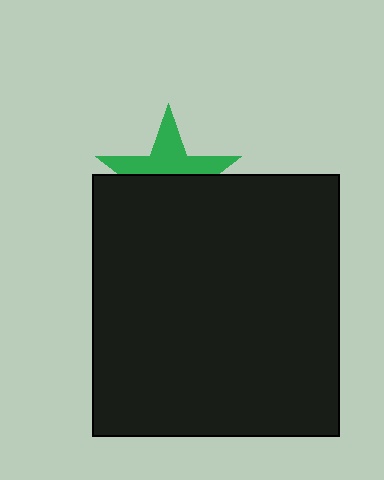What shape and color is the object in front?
The object in front is a black rectangle.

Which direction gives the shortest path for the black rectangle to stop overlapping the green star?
Moving down gives the shortest separation.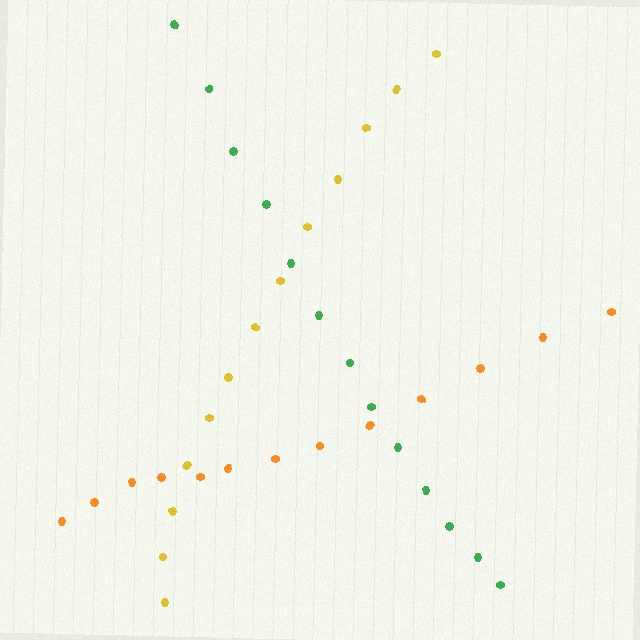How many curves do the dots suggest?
There are 3 distinct paths.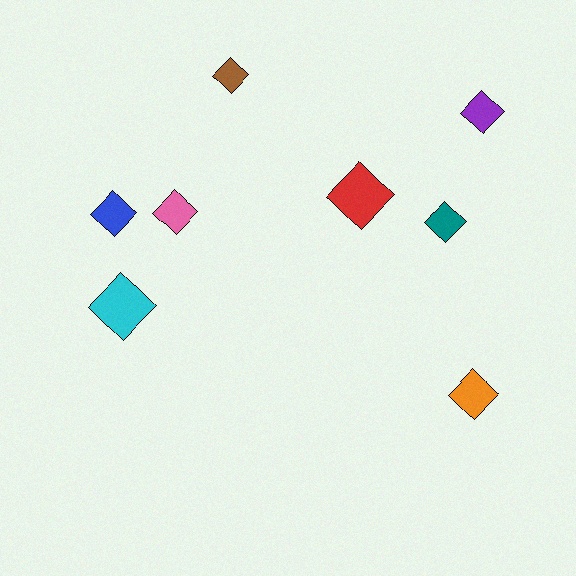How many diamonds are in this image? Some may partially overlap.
There are 8 diamonds.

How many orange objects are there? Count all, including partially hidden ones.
There is 1 orange object.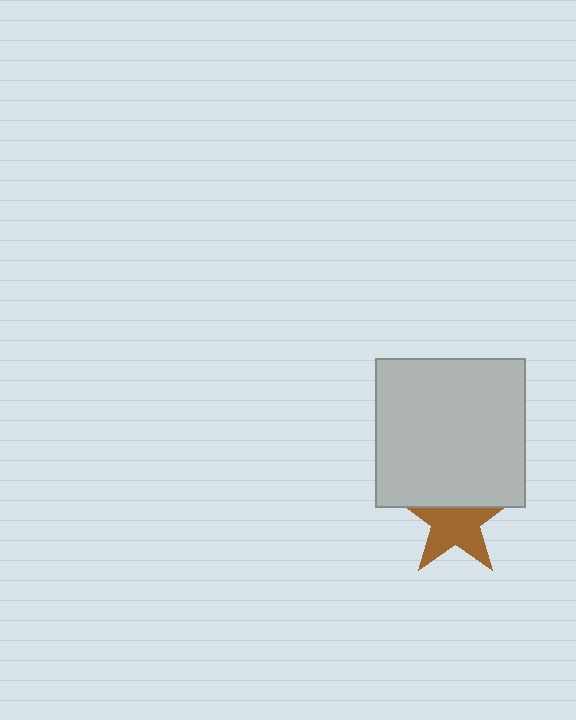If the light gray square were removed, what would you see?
You would see the complete brown star.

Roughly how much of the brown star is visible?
Most of it is visible (roughly 67%).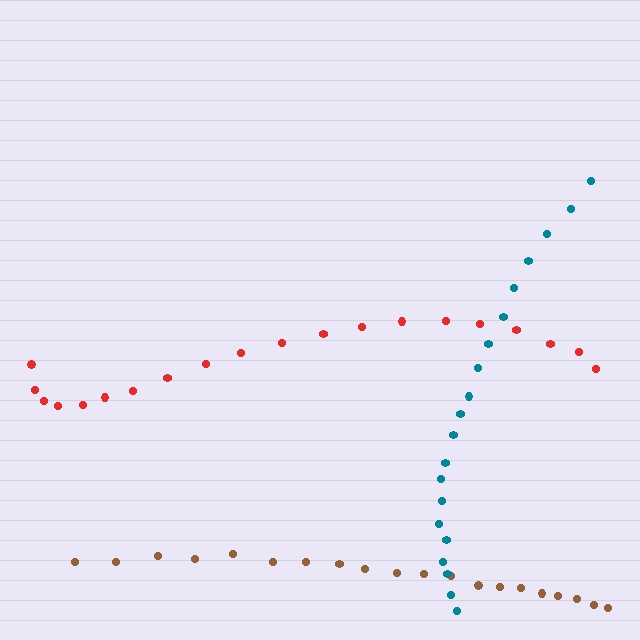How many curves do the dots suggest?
There are 3 distinct paths.